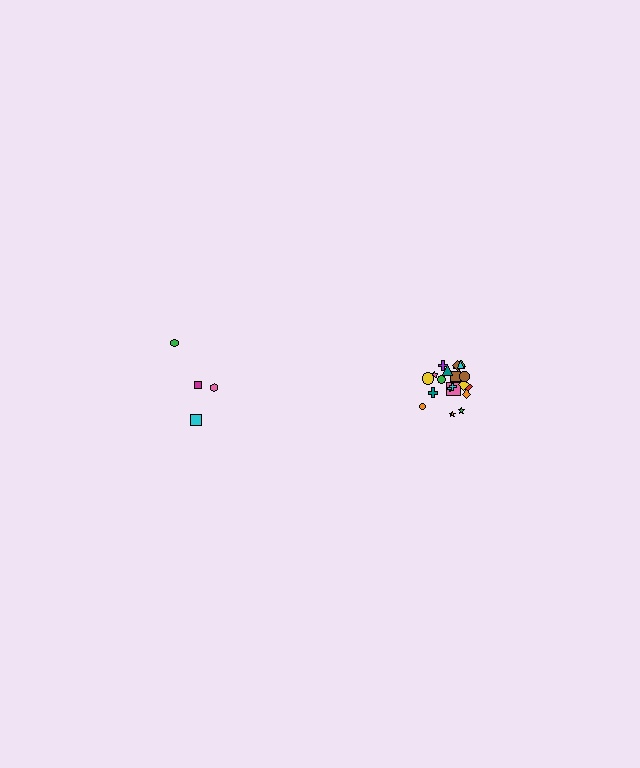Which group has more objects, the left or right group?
The right group.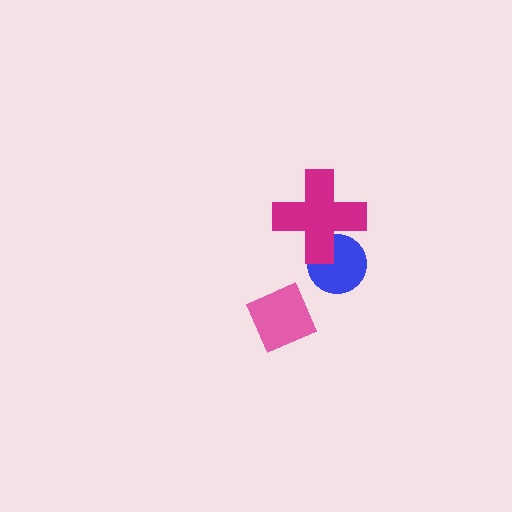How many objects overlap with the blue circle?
1 object overlaps with the blue circle.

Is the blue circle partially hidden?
Yes, it is partially covered by another shape.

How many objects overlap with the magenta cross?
1 object overlaps with the magenta cross.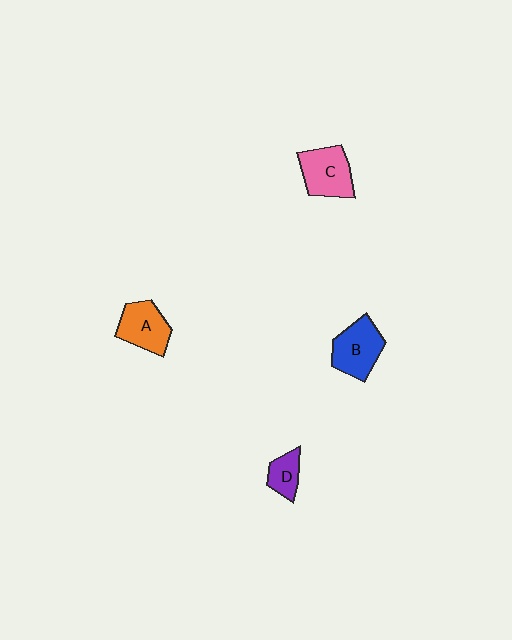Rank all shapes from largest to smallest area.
From largest to smallest: C (pink), B (blue), A (orange), D (purple).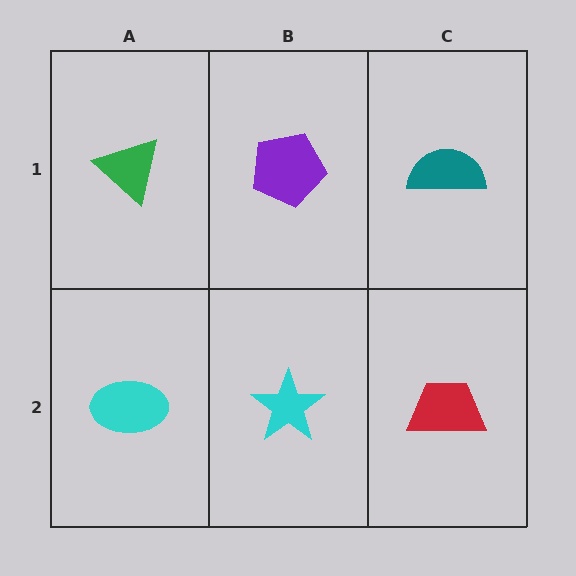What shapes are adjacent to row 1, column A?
A cyan ellipse (row 2, column A), a purple pentagon (row 1, column B).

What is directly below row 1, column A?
A cyan ellipse.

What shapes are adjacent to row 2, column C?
A teal semicircle (row 1, column C), a cyan star (row 2, column B).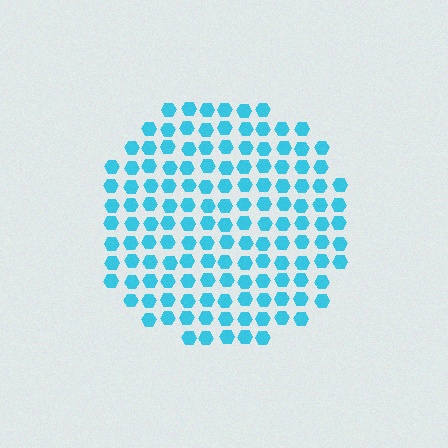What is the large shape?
The large shape is a circle.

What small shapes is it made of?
It is made of small hexagons.